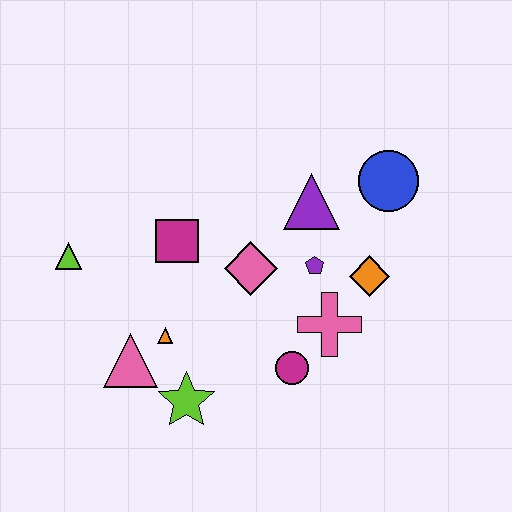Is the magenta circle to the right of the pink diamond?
Yes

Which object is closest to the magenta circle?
The pink cross is closest to the magenta circle.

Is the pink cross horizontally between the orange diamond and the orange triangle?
Yes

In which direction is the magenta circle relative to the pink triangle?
The magenta circle is to the right of the pink triangle.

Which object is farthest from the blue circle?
The lime triangle is farthest from the blue circle.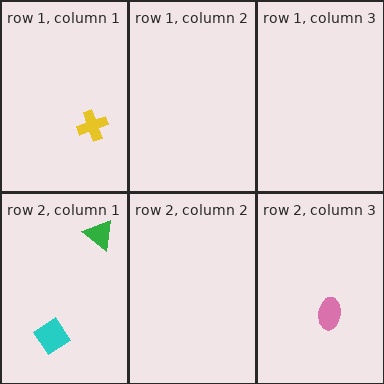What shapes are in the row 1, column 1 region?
The yellow cross.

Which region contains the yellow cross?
The row 1, column 1 region.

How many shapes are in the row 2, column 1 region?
2.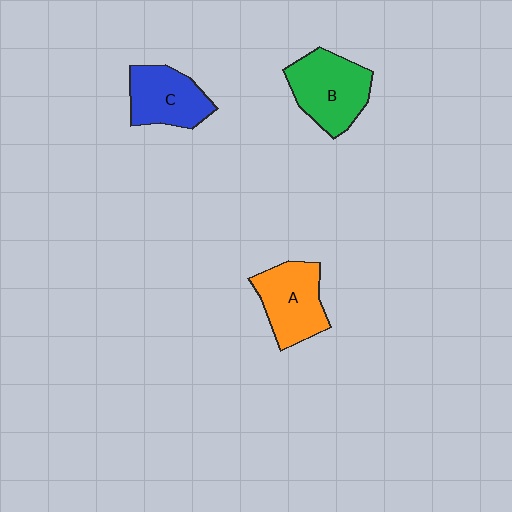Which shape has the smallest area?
Shape C (blue).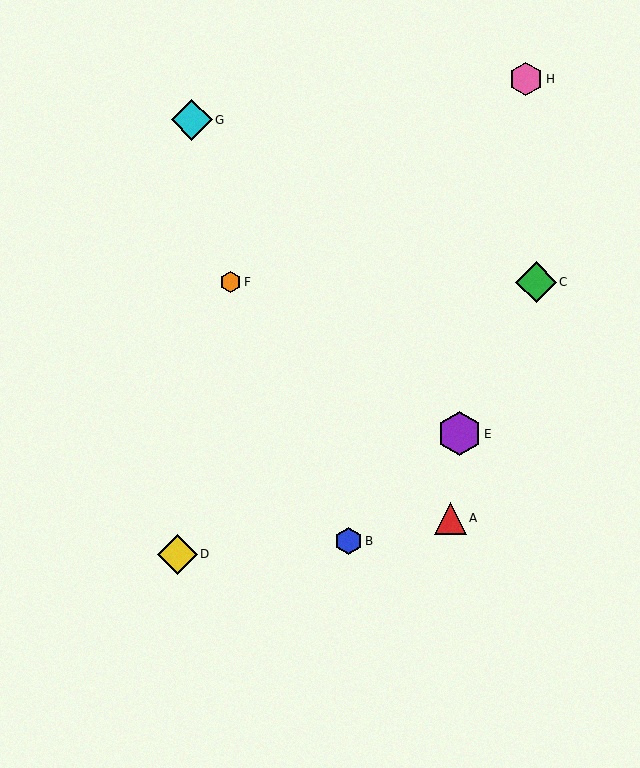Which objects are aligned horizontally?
Objects C, F are aligned horizontally.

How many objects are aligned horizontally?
2 objects (C, F) are aligned horizontally.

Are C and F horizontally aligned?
Yes, both are at y≈282.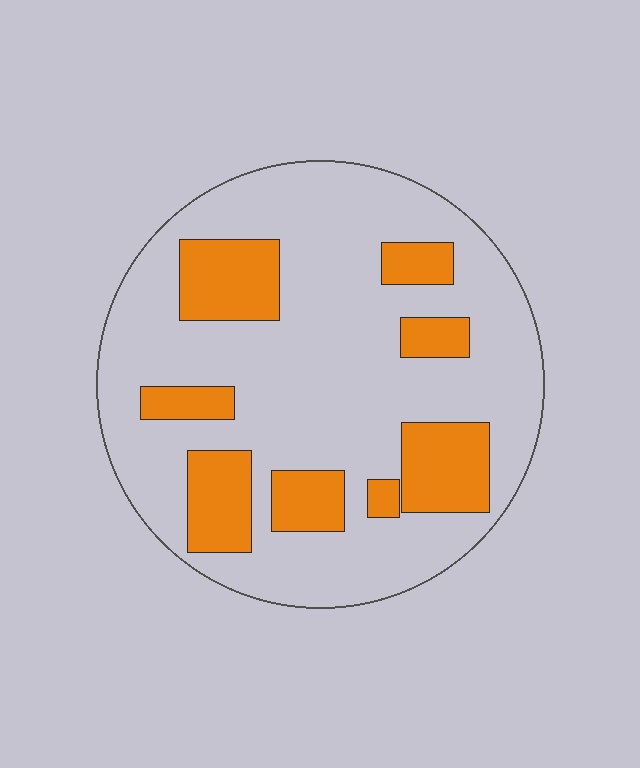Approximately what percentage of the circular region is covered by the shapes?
Approximately 25%.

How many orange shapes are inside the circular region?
8.